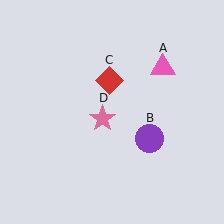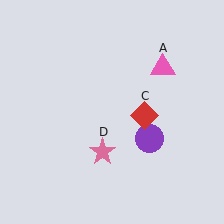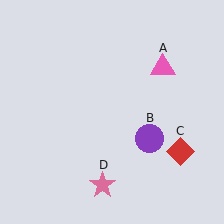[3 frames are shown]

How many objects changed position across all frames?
2 objects changed position: red diamond (object C), pink star (object D).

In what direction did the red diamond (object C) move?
The red diamond (object C) moved down and to the right.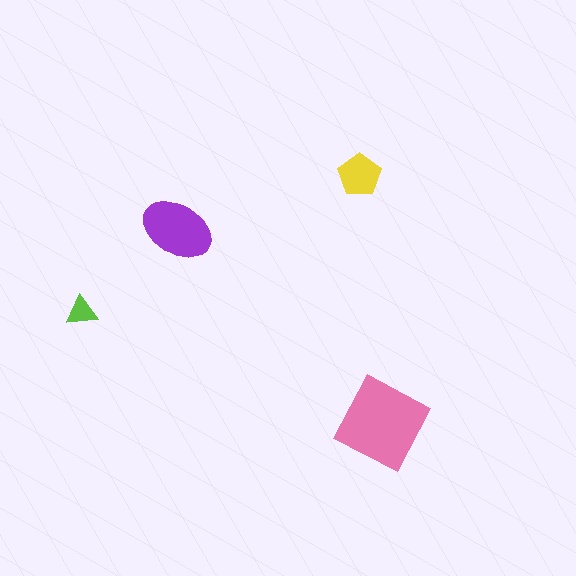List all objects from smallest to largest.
The lime triangle, the yellow pentagon, the purple ellipse, the pink diamond.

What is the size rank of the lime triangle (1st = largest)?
4th.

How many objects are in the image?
There are 4 objects in the image.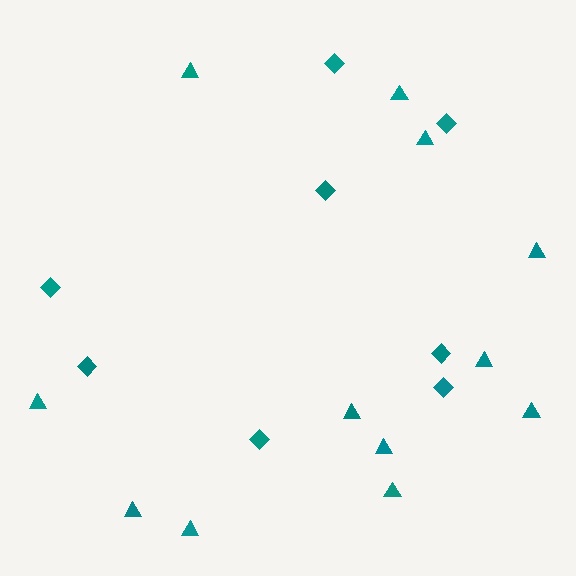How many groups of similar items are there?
There are 2 groups: one group of triangles (12) and one group of diamonds (8).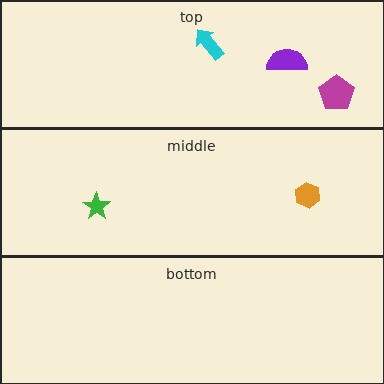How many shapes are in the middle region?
2.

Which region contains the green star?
The middle region.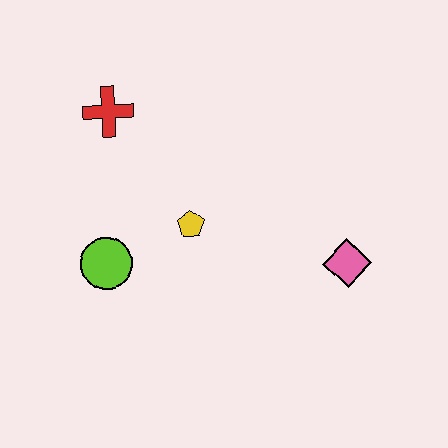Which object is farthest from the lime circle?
The pink diamond is farthest from the lime circle.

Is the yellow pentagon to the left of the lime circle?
No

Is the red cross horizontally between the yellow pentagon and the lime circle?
Yes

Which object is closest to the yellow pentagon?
The lime circle is closest to the yellow pentagon.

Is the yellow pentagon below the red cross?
Yes